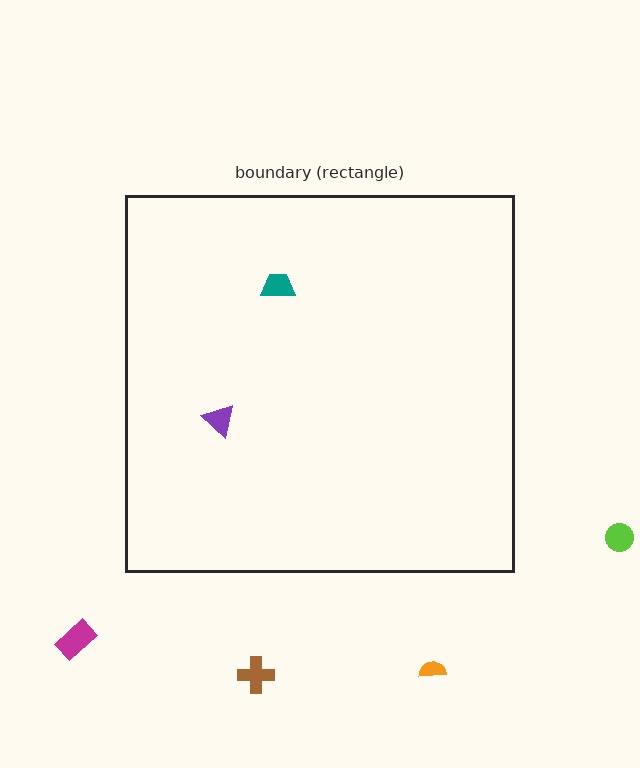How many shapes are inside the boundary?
2 inside, 4 outside.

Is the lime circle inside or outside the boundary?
Outside.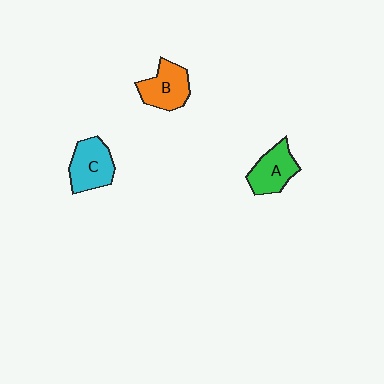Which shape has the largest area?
Shape C (cyan).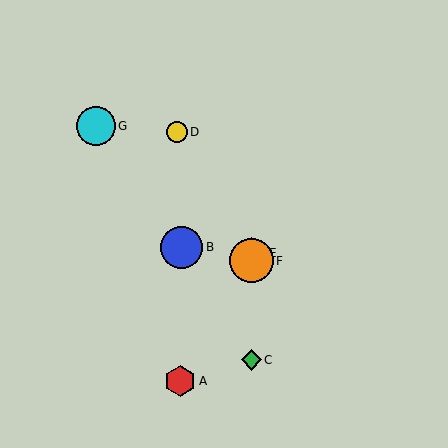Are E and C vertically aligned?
Yes, both are at x≈251.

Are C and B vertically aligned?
No, C is at x≈251 and B is at x≈182.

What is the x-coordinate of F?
Object F is at x≈251.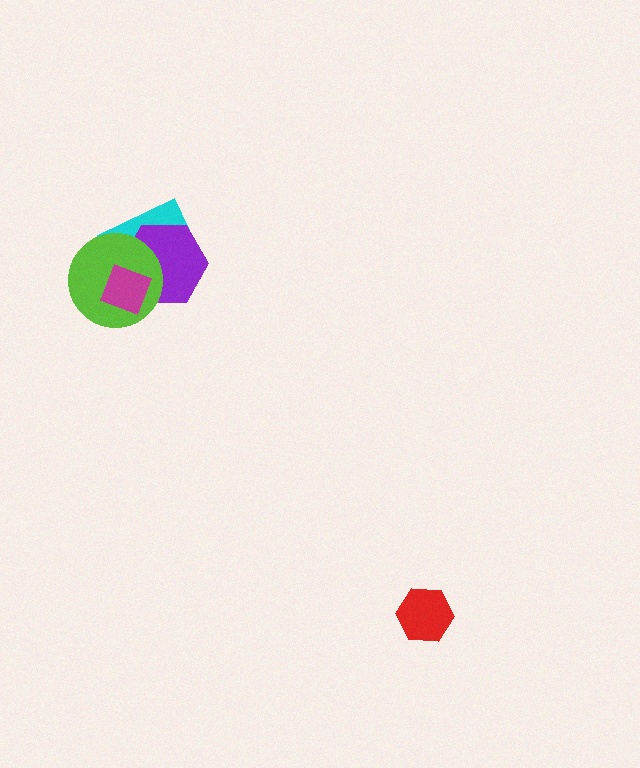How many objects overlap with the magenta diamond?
3 objects overlap with the magenta diamond.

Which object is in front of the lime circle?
The magenta diamond is in front of the lime circle.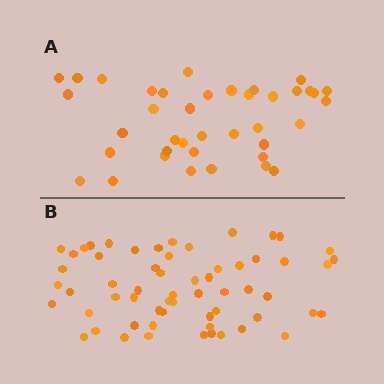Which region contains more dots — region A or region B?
Region B (the bottom region) has more dots.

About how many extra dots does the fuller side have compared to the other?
Region B has approximately 20 more dots than region A.